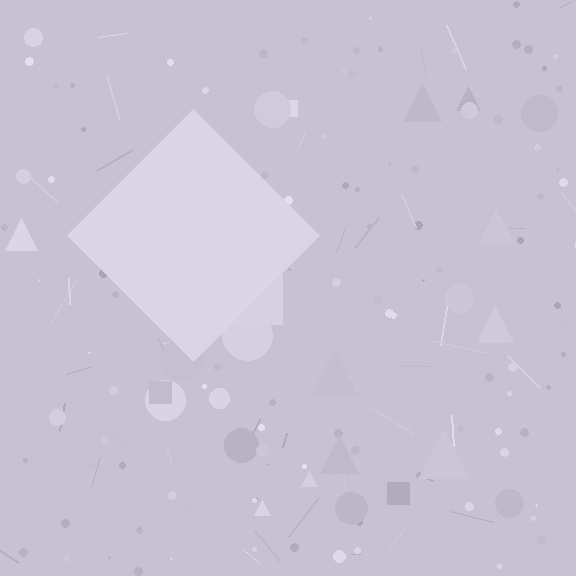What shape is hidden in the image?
A diamond is hidden in the image.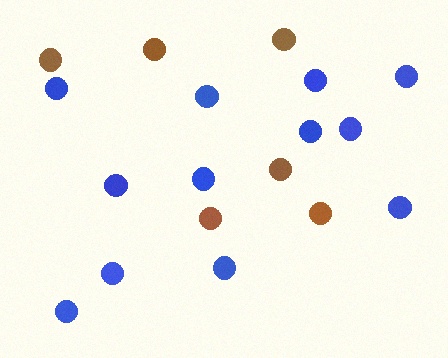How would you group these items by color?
There are 2 groups: one group of blue circles (12) and one group of brown circles (6).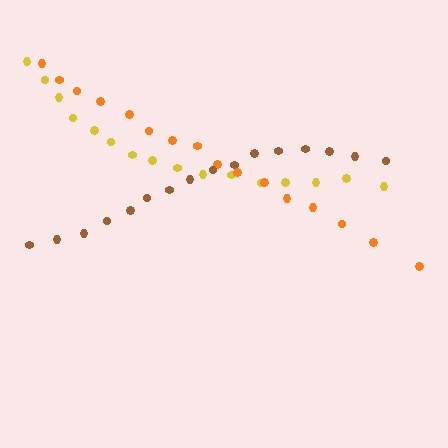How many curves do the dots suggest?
There are 3 distinct paths.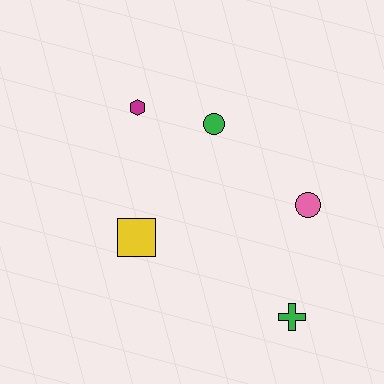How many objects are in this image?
There are 5 objects.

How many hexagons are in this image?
There is 1 hexagon.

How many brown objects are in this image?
There are no brown objects.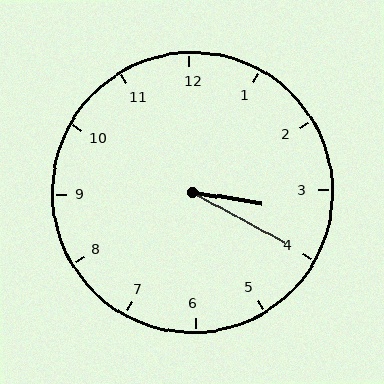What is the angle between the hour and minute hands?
Approximately 20 degrees.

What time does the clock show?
3:20.